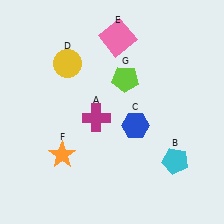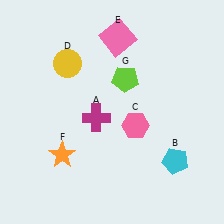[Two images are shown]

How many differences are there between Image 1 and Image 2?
There is 1 difference between the two images.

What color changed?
The hexagon (C) changed from blue in Image 1 to pink in Image 2.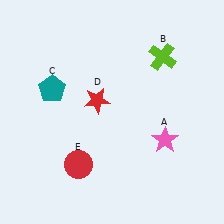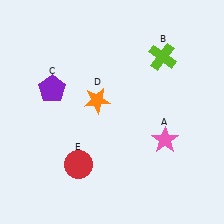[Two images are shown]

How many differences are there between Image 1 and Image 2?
There are 2 differences between the two images.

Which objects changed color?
C changed from teal to purple. D changed from red to orange.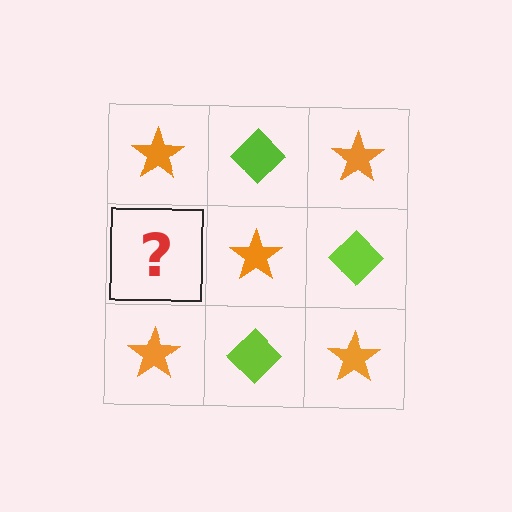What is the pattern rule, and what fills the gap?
The rule is that it alternates orange star and lime diamond in a checkerboard pattern. The gap should be filled with a lime diamond.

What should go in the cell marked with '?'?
The missing cell should contain a lime diamond.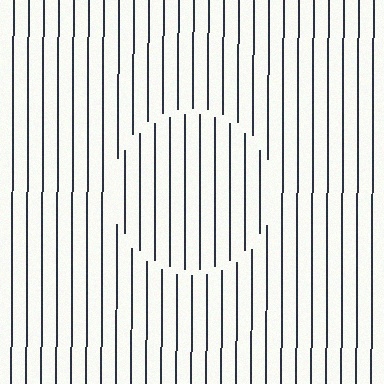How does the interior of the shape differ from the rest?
The interior of the shape contains the same grating, shifted by half a period — the contour is defined by the phase discontinuity where line-ends from the inner and outer gratings abut.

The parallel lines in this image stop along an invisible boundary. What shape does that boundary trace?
An illusory circle. The interior of the shape contains the same grating, shifted by half a period — the contour is defined by the phase discontinuity where line-ends from the inner and outer gratings abut.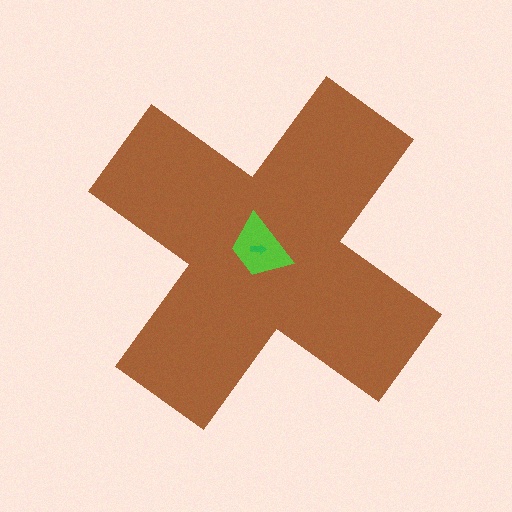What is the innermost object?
The green arrow.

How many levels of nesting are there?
3.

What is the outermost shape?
The brown cross.